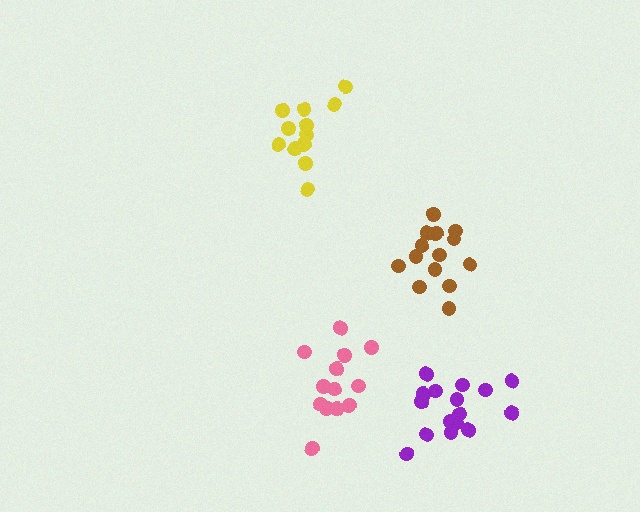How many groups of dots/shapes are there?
There are 4 groups.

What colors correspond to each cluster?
The clusters are colored: yellow, brown, purple, pink.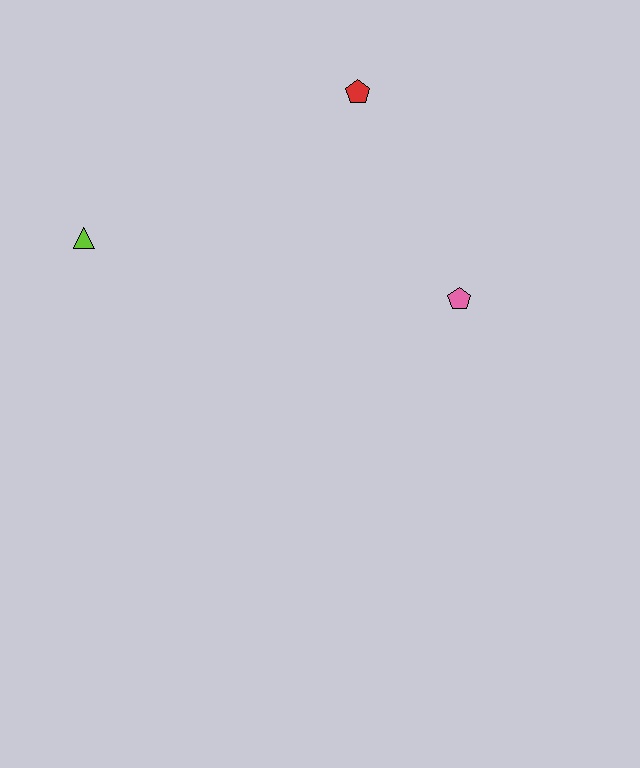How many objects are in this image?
There are 3 objects.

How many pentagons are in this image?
There are 2 pentagons.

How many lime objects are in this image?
There is 1 lime object.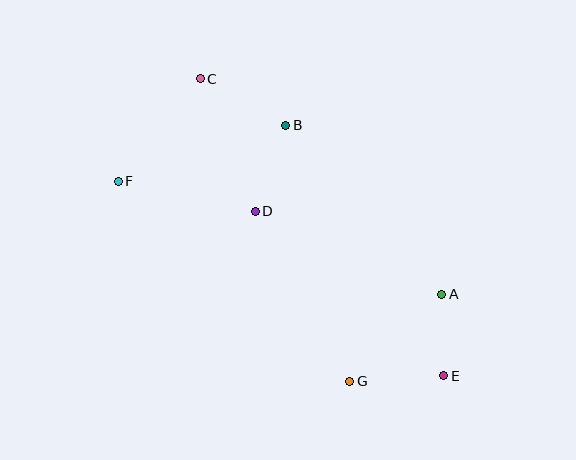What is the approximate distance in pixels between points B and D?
The distance between B and D is approximately 92 pixels.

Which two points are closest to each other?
Points A and E are closest to each other.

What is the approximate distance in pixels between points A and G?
The distance between A and G is approximately 127 pixels.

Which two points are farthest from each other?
Points C and E are farthest from each other.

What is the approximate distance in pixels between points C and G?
The distance between C and G is approximately 338 pixels.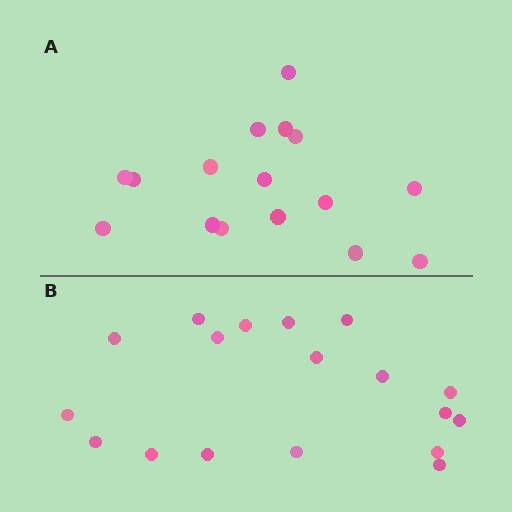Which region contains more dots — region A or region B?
Region B (the bottom region) has more dots.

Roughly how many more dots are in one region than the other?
Region B has just a few more — roughly 2 or 3 more dots than region A.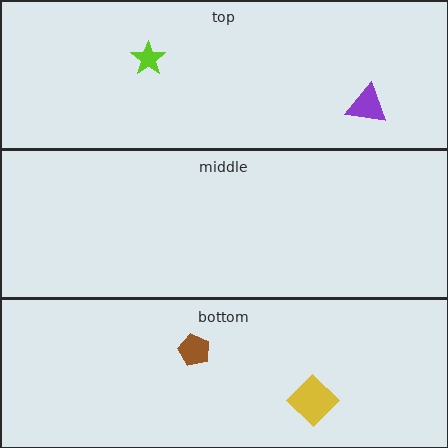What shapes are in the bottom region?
The yellow diamond, the brown pentagon.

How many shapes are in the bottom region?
2.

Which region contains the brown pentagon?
The bottom region.